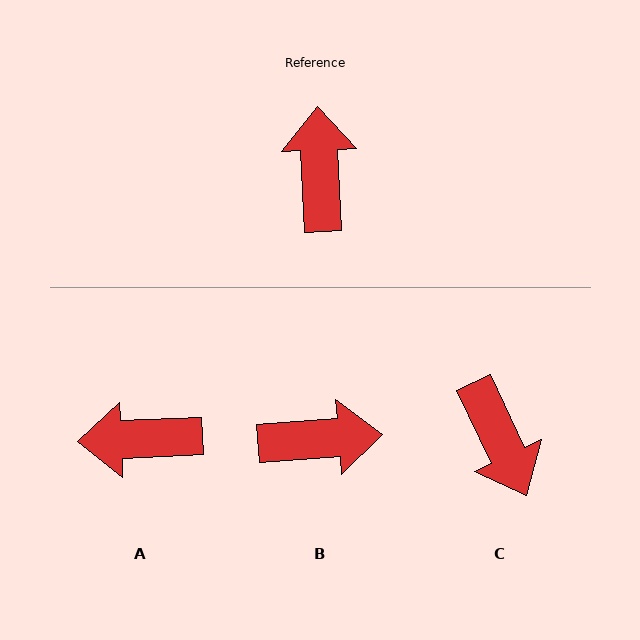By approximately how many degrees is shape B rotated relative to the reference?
Approximately 88 degrees clockwise.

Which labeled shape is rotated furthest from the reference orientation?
C, about 157 degrees away.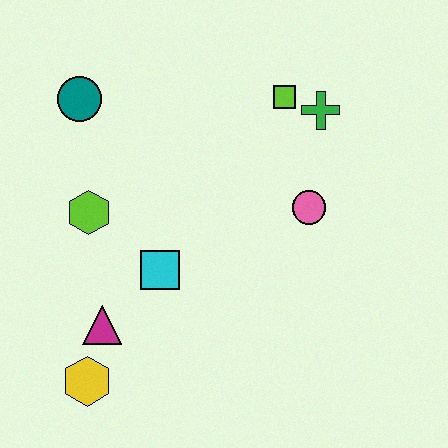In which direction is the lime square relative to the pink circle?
The lime square is above the pink circle.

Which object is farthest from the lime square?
The yellow hexagon is farthest from the lime square.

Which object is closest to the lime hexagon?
The cyan square is closest to the lime hexagon.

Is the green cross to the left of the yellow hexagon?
No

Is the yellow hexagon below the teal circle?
Yes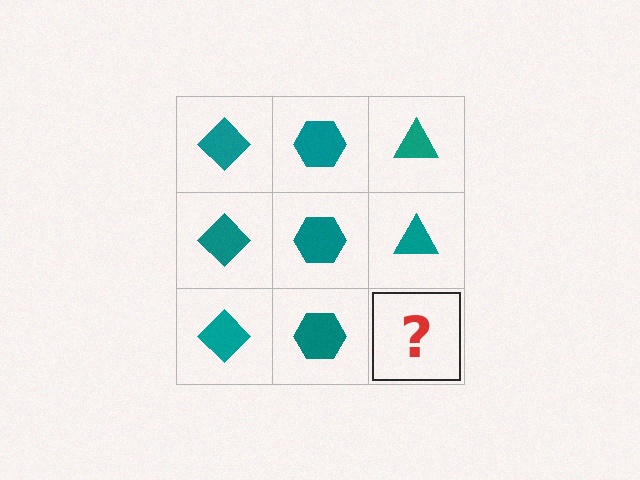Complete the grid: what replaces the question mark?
The question mark should be replaced with a teal triangle.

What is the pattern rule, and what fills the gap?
The rule is that each column has a consistent shape. The gap should be filled with a teal triangle.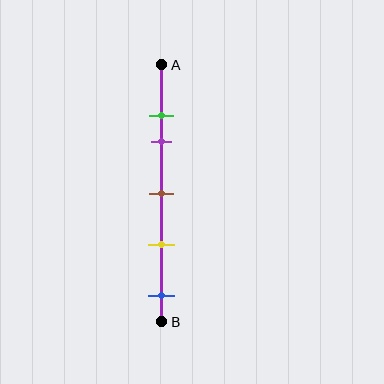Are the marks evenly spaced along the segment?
No, the marks are not evenly spaced.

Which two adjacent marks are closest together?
The green and purple marks are the closest adjacent pair.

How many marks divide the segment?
There are 5 marks dividing the segment.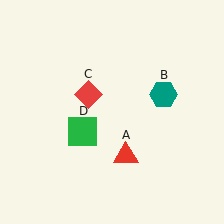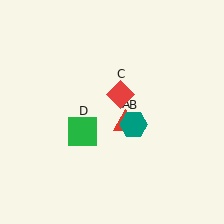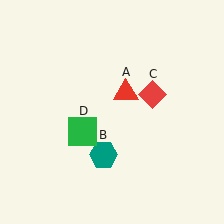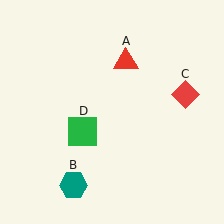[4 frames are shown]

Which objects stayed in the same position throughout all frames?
Green square (object D) remained stationary.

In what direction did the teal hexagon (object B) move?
The teal hexagon (object B) moved down and to the left.